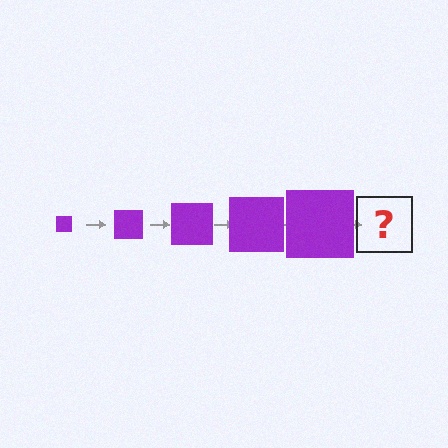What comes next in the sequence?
The next element should be a purple square, larger than the previous one.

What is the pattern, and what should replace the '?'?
The pattern is that the square gets progressively larger each step. The '?' should be a purple square, larger than the previous one.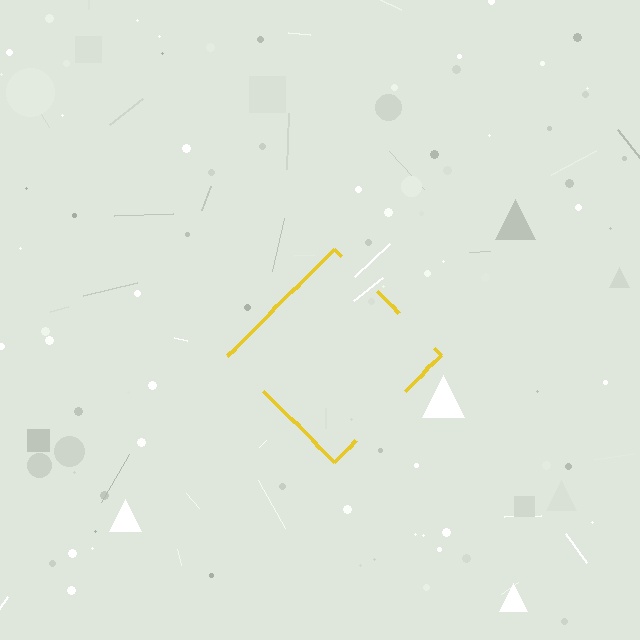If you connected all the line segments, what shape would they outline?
They would outline a diamond.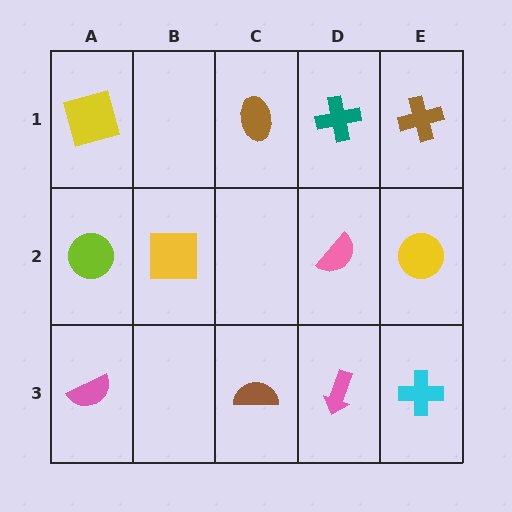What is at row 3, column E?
A cyan cross.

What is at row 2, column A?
A lime circle.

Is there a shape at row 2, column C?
No, that cell is empty.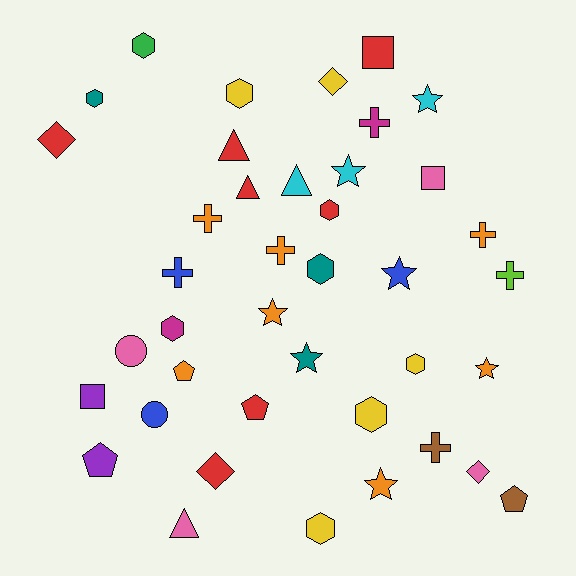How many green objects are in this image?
There is 1 green object.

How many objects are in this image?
There are 40 objects.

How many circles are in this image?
There are 2 circles.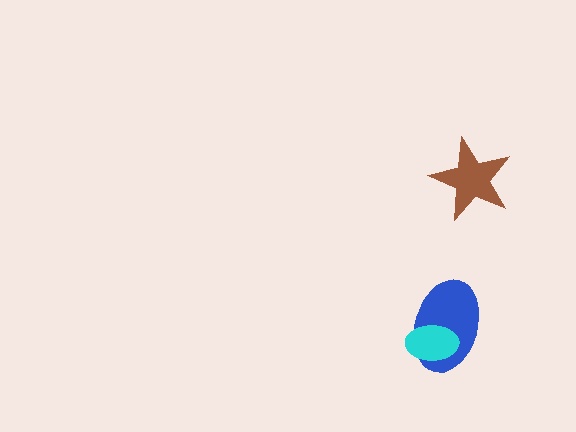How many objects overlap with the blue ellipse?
1 object overlaps with the blue ellipse.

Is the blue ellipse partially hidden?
Yes, it is partially covered by another shape.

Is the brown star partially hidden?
No, no other shape covers it.